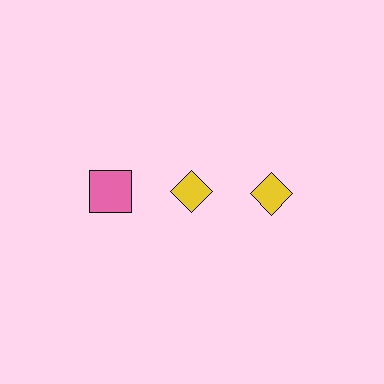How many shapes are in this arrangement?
There are 3 shapes arranged in a grid pattern.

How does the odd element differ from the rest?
It differs in both color (pink instead of yellow) and shape (square instead of diamond).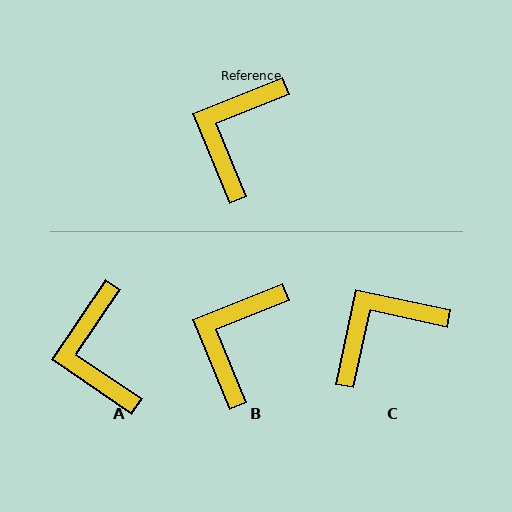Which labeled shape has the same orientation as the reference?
B.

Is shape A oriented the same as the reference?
No, it is off by about 34 degrees.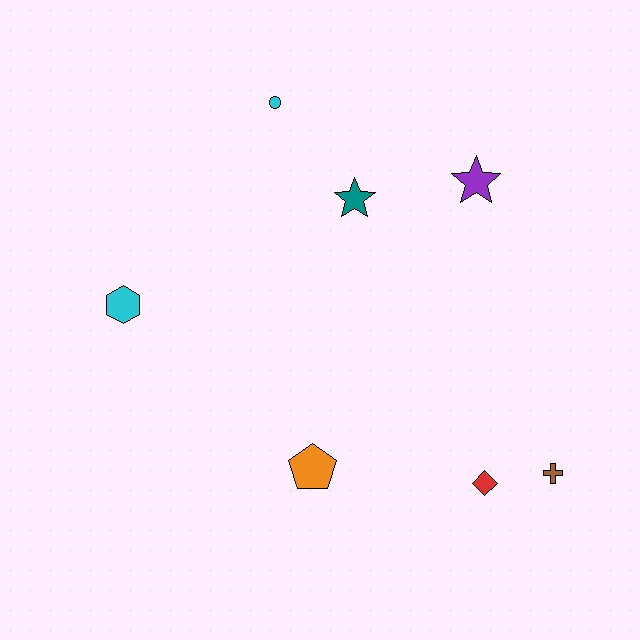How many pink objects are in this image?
There are no pink objects.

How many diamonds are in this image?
There is 1 diamond.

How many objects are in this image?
There are 7 objects.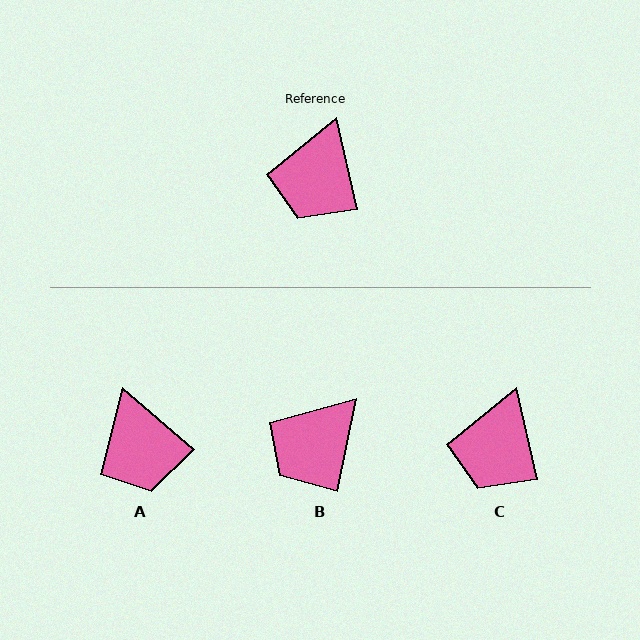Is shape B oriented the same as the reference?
No, it is off by about 24 degrees.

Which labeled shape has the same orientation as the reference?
C.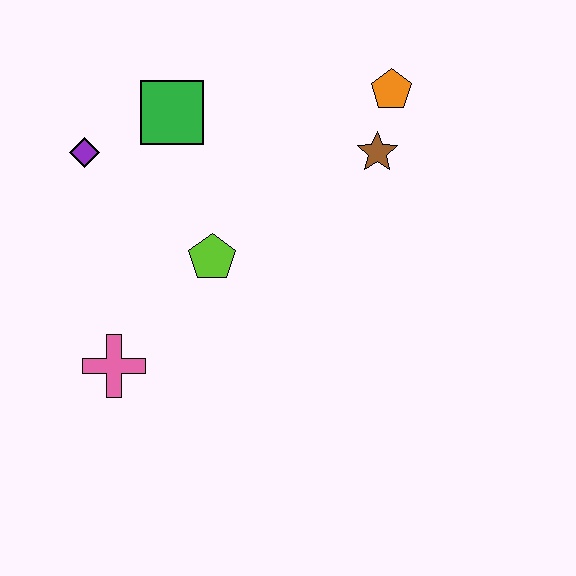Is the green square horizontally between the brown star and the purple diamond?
Yes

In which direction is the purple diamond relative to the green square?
The purple diamond is to the left of the green square.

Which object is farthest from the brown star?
The pink cross is farthest from the brown star.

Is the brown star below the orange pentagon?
Yes